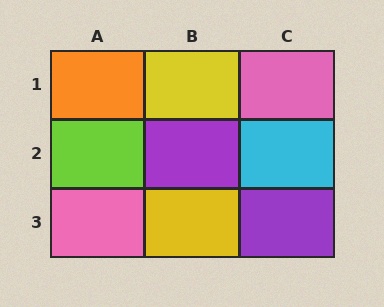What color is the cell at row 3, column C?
Purple.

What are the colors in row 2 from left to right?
Lime, purple, cyan.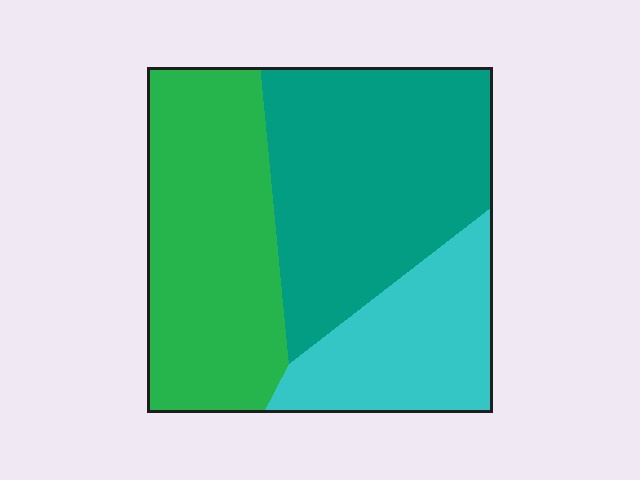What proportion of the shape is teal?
Teal covers about 40% of the shape.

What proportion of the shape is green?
Green takes up between a third and a half of the shape.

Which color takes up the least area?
Cyan, at roughly 20%.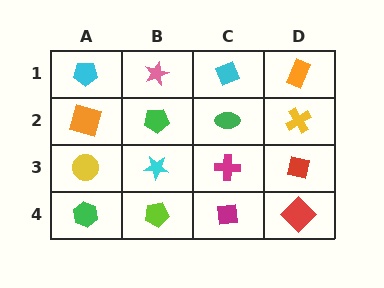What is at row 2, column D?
A yellow cross.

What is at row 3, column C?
A magenta cross.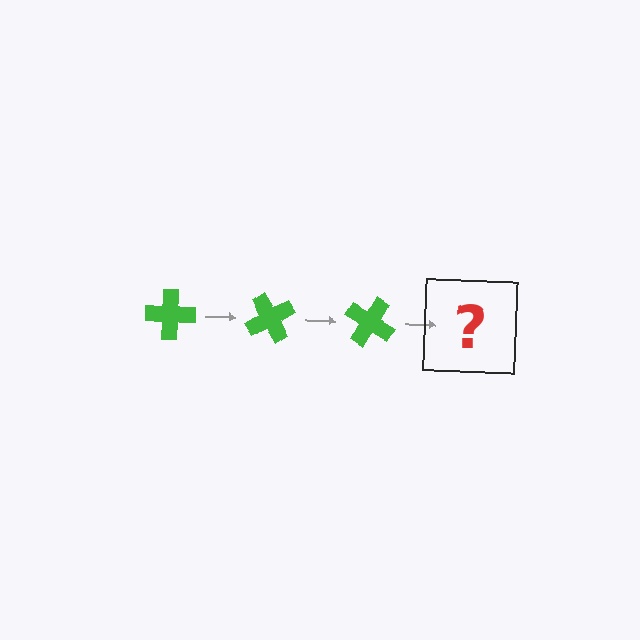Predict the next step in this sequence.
The next step is a green cross rotated 180 degrees.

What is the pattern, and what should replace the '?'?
The pattern is that the cross rotates 60 degrees each step. The '?' should be a green cross rotated 180 degrees.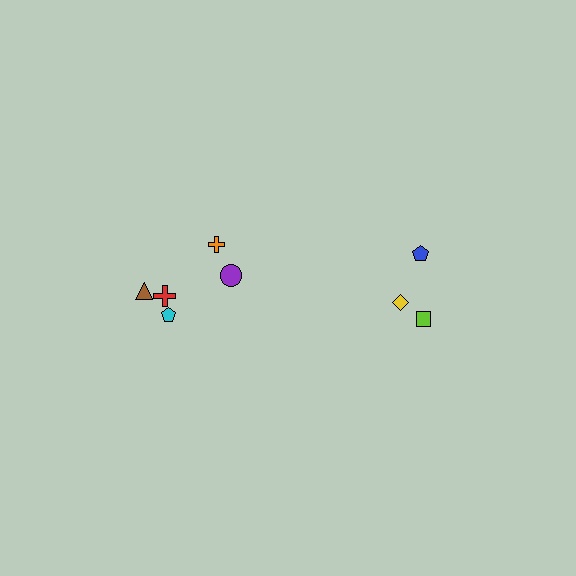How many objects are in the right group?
There are 3 objects.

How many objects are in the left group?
There are 5 objects.